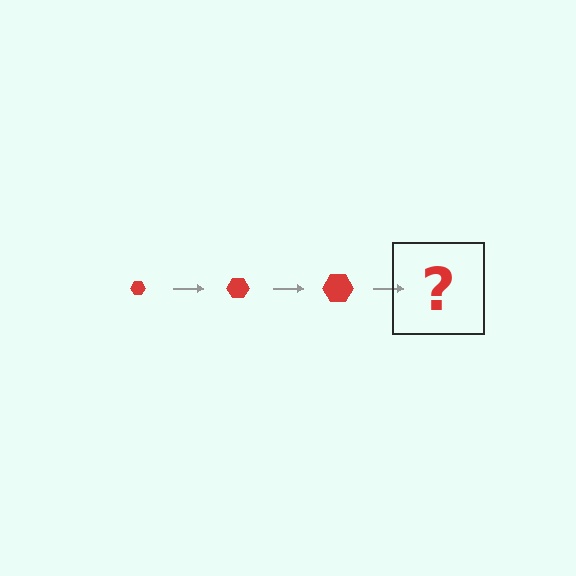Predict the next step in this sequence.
The next step is a red hexagon, larger than the previous one.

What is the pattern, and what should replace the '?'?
The pattern is that the hexagon gets progressively larger each step. The '?' should be a red hexagon, larger than the previous one.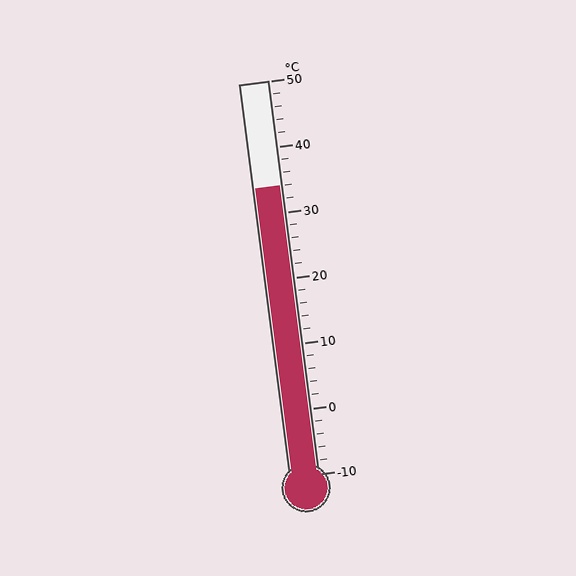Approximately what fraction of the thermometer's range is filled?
The thermometer is filled to approximately 75% of its range.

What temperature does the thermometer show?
The thermometer shows approximately 34°C.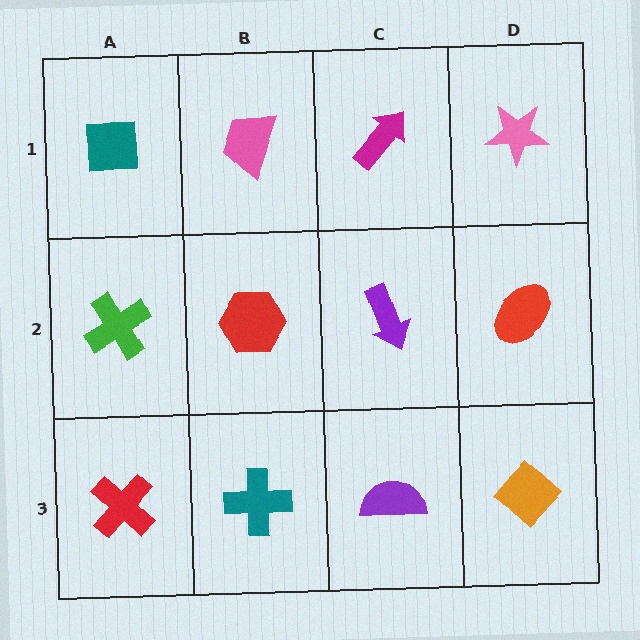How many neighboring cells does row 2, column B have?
4.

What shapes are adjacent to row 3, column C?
A purple arrow (row 2, column C), a teal cross (row 3, column B), an orange diamond (row 3, column D).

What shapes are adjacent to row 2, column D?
A pink star (row 1, column D), an orange diamond (row 3, column D), a purple arrow (row 2, column C).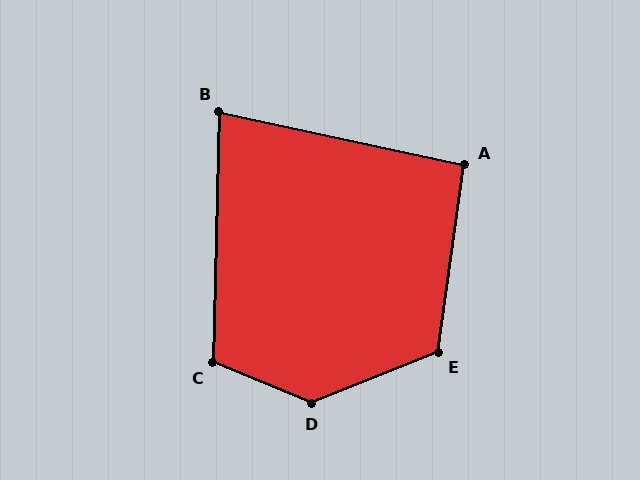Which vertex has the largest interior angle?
D, at approximately 136 degrees.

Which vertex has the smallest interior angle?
B, at approximately 80 degrees.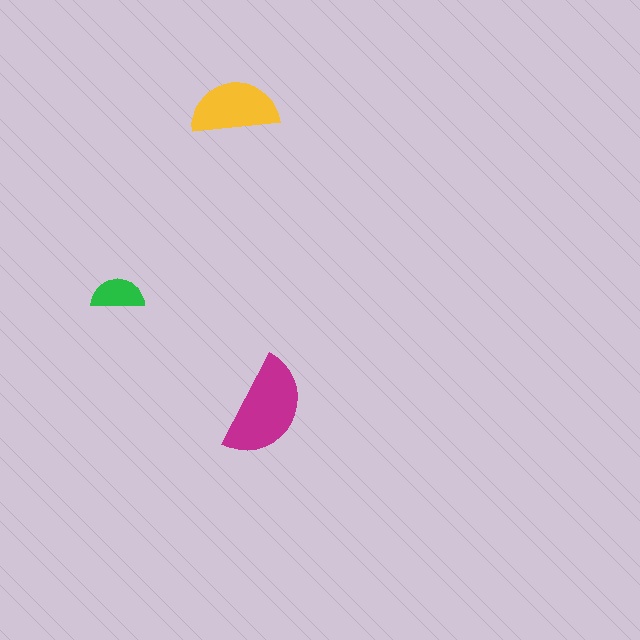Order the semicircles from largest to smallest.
the magenta one, the yellow one, the green one.